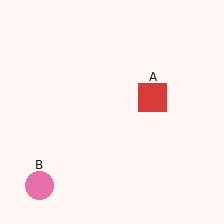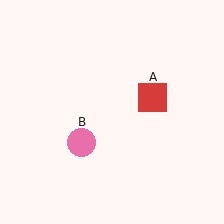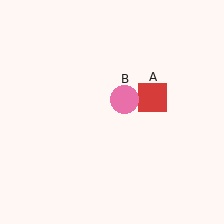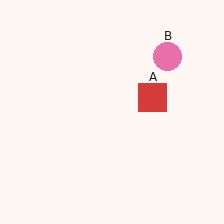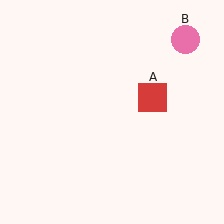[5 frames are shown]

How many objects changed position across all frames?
1 object changed position: pink circle (object B).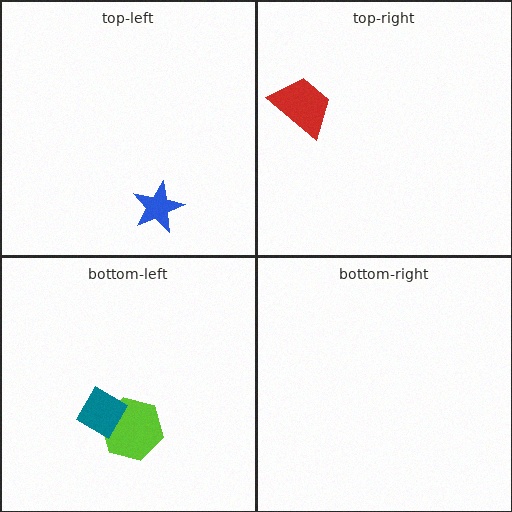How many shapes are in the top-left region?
1.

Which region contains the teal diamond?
The bottom-left region.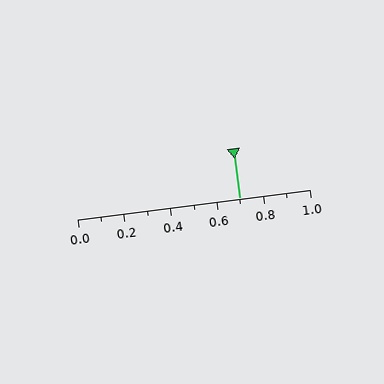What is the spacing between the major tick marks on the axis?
The major ticks are spaced 0.2 apart.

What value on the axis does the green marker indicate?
The marker indicates approximately 0.7.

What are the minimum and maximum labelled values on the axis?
The axis runs from 0.0 to 1.0.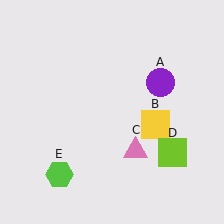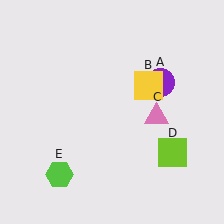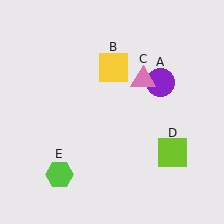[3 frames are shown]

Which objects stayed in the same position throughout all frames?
Purple circle (object A) and lime square (object D) and lime hexagon (object E) remained stationary.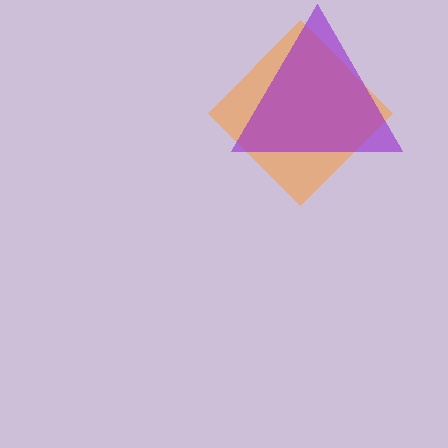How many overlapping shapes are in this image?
There are 2 overlapping shapes in the image.